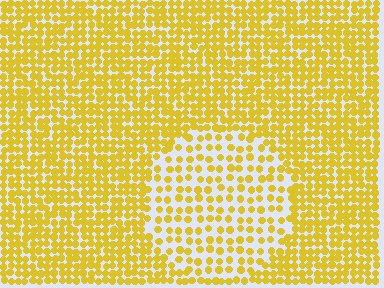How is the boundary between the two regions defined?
The boundary is defined by a change in element density (approximately 2.0x ratio). All elements are the same color, size, and shape.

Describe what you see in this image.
The image contains small yellow elements arranged at two different densities. A circle-shaped region is visible where the elements are less densely packed than the surrounding area.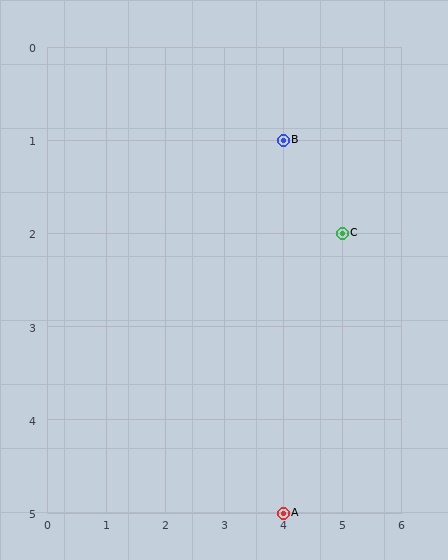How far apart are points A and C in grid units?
Points A and C are 1 column and 3 rows apart (about 3.2 grid units diagonally).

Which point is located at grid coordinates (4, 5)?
Point A is at (4, 5).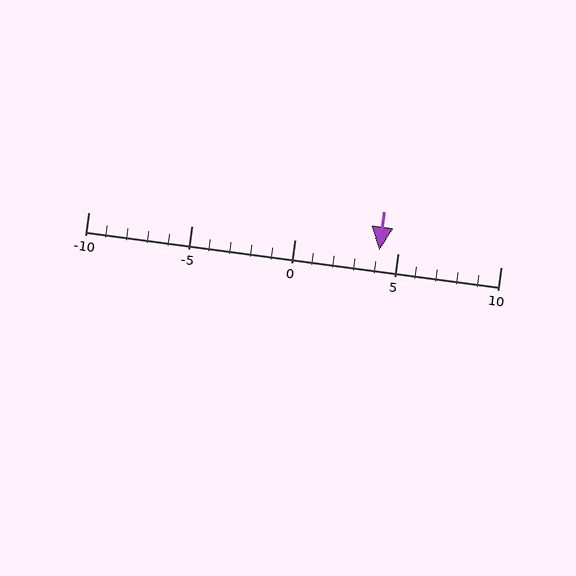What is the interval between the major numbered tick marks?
The major tick marks are spaced 5 units apart.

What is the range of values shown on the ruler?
The ruler shows values from -10 to 10.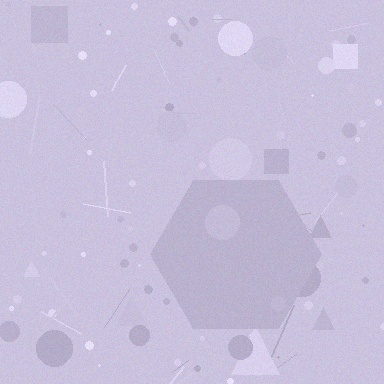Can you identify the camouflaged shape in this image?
The camouflaged shape is a hexagon.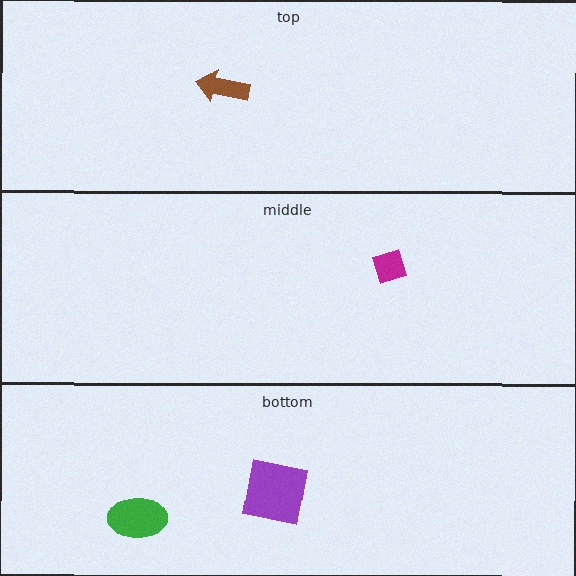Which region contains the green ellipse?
The bottom region.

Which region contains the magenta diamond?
The middle region.